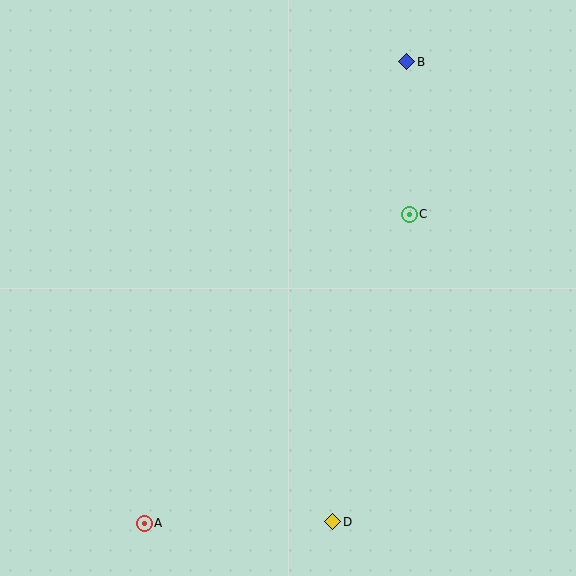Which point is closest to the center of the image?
Point C at (409, 214) is closest to the center.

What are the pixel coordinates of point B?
Point B is at (407, 62).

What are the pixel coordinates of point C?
Point C is at (409, 214).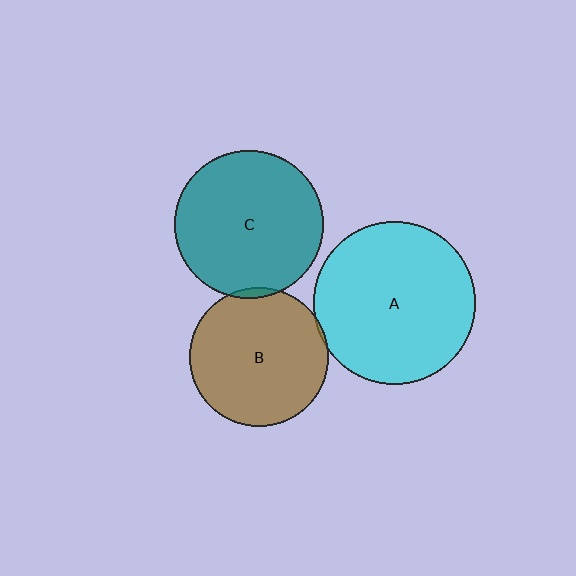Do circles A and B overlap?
Yes.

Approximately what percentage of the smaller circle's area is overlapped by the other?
Approximately 5%.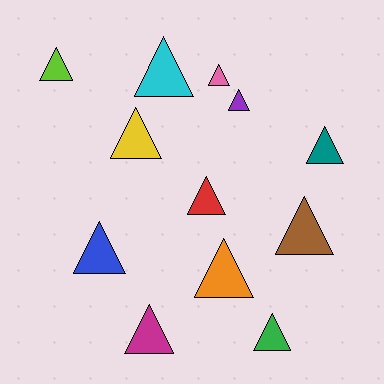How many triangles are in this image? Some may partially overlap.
There are 12 triangles.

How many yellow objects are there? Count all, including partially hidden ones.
There is 1 yellow object.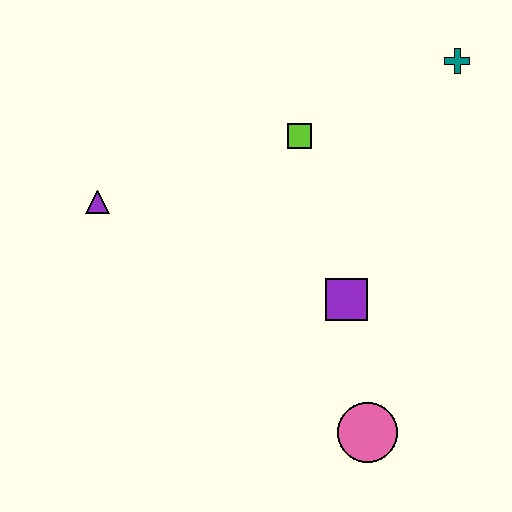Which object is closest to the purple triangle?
The lime square is closest to the purple triangle.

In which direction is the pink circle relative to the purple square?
The pink circle is below the purple square.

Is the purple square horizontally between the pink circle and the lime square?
Yes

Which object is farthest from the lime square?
The pink circle is farthest from the lime square.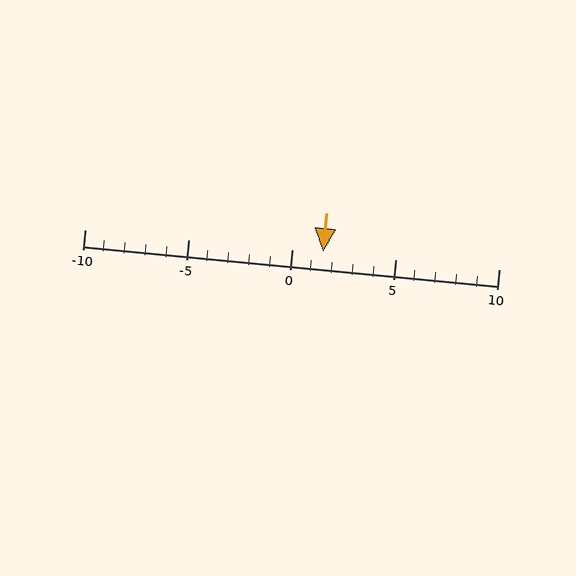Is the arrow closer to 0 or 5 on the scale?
The arrow is closer to 0.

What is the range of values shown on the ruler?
The ruler shows values from -10 to 10.